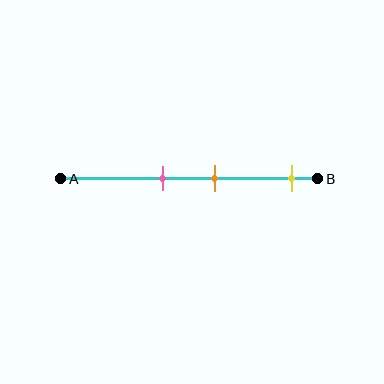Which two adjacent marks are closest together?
The pink and orange marks are the closest adjacent pair.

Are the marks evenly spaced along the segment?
No, the marks are not evenly spaced.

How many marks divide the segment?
There are 3 marks dividing the segment.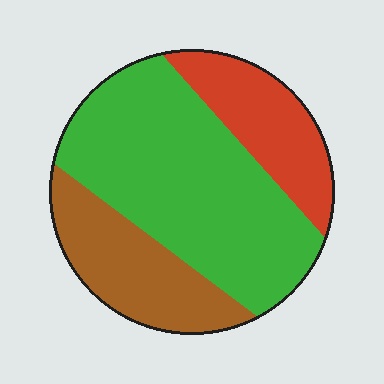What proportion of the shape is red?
Red covers around 20% of the shape.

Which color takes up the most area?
Green, at roughly 55%.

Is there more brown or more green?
Green.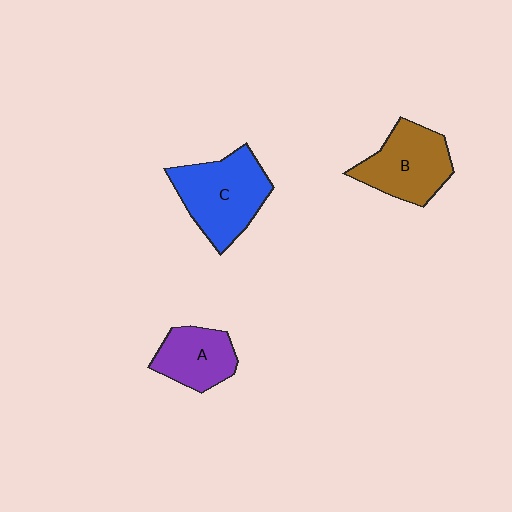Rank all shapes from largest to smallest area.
From largest to smallest: C (blue), B (brown), A (purple).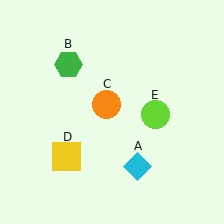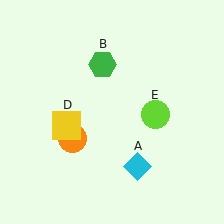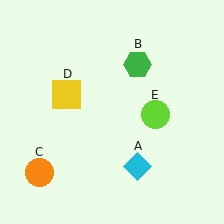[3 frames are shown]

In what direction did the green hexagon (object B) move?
The green hexagon (object B) moved right.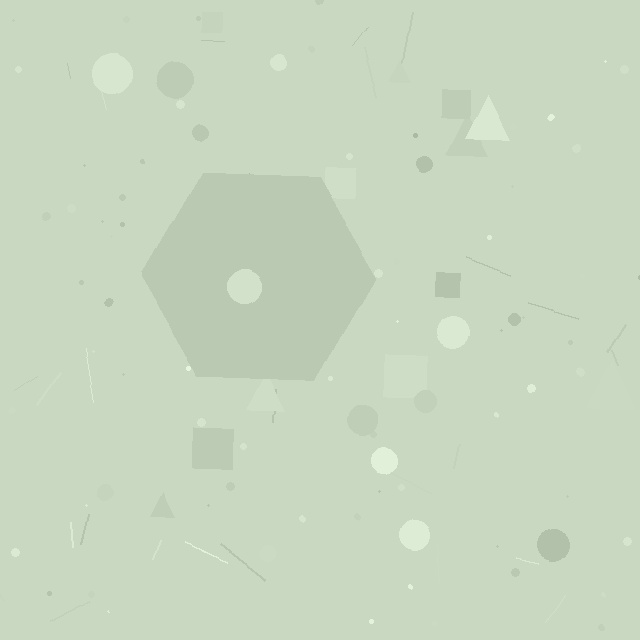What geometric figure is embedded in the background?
A hexagon is embedded in the background.